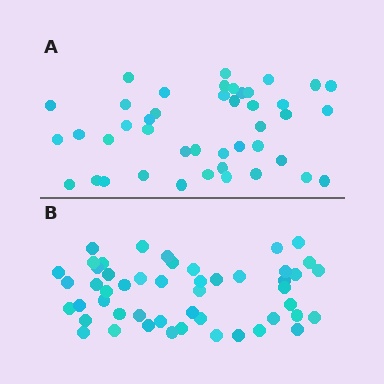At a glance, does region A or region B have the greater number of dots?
Region B (the bottom region) has more dots.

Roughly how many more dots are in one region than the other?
Region B has roughly 8 or so more dots than region A.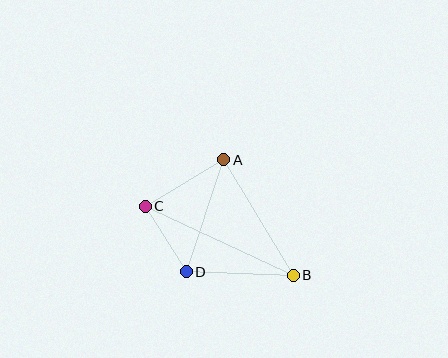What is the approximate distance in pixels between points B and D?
The distance between B and D is approximately 107 pixels.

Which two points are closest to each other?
Points C and D are closest to each other.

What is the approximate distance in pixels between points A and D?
The distance between A and D is approximately 118 pixels.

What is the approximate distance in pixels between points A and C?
The distance between A and C is approximately 91 pixels.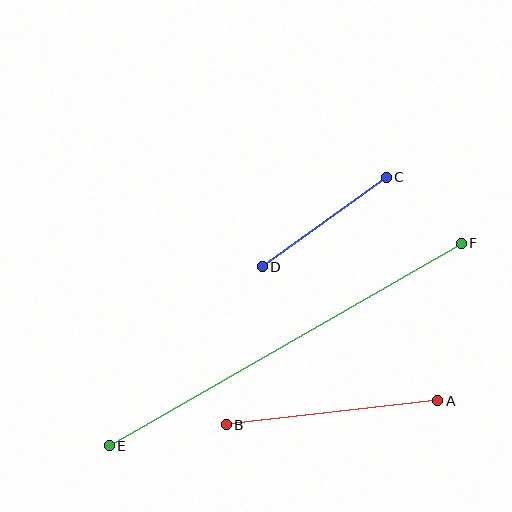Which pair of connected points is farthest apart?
Points E and F are farthest apart.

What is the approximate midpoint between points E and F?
The midpoint is at approximately (285, 344) pixels.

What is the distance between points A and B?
The distance is approximately 213 pixels.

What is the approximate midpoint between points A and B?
The midpoint is at approximately (332, 413) pixels.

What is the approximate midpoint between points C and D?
The midpoint is at approximately (324, 222) pixels.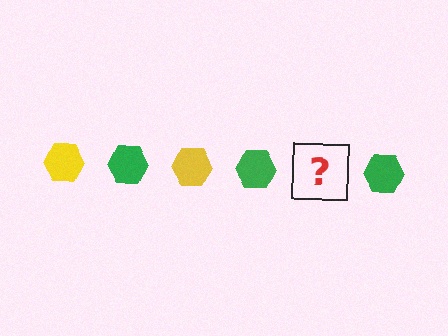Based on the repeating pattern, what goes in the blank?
The blank should be a yellow hexagon.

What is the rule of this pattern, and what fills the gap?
The rule is that the pattern cycles through yellow, green hexagons. The gap should be filled with a yellow hexagon.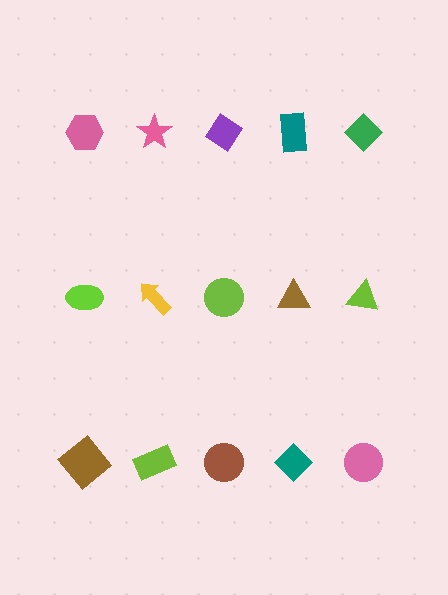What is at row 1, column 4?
A teal rectangle.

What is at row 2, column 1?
A lime ellipse.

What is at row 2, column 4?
A brown triangle.